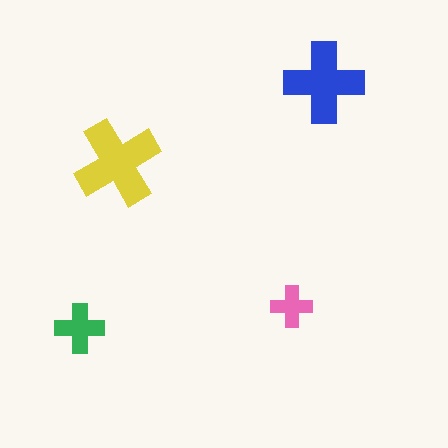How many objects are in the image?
There are 4 objects in the image.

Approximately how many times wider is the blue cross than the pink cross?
About 2 times wider.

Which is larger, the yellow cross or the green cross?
The yellow one.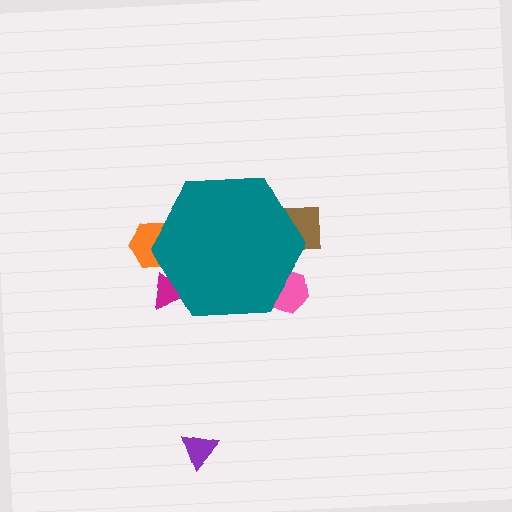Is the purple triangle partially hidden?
No, the purple triangle is fully visible.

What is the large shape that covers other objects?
A teal hexagon.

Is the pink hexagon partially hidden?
Yes, the pink hexagon is partially hidden behind the teal hexagon.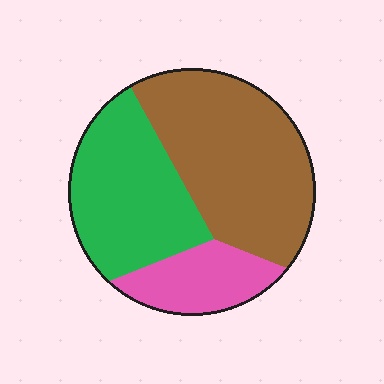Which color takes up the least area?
Pink, at roughly 15%.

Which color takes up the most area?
Brown, at roughly 50%.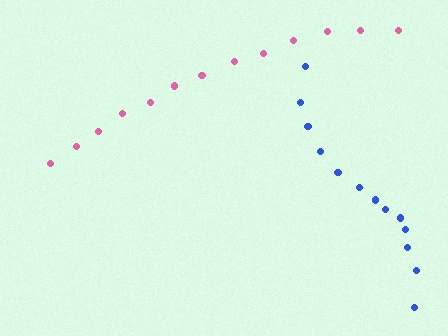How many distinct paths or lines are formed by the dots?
There are 2 distinct paths.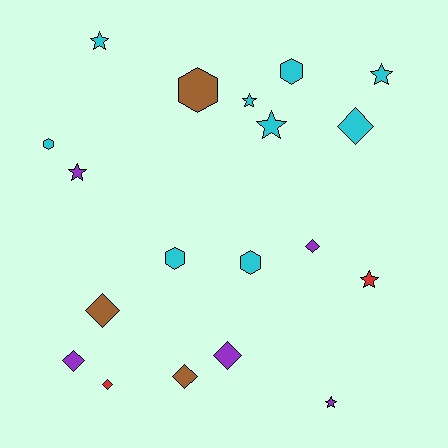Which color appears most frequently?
Cyan, with 9 objects.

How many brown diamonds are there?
There are 2 brown diamonds.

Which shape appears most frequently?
Diamond, with 7 objects.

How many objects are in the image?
There are 19 objects.